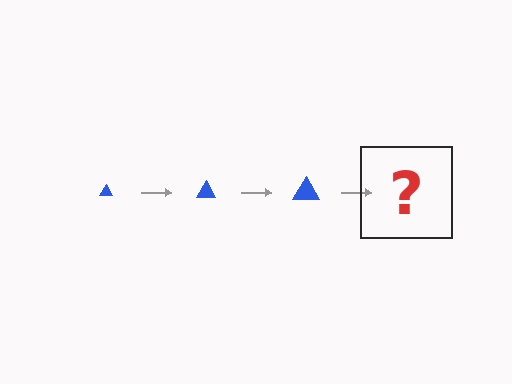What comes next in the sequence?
The next element should be a blue triangle, larger than the previous one.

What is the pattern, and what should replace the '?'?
The pattern is that the triangle gets progressively larger each step. The '?' should be a blue triangle, larger than the previous one.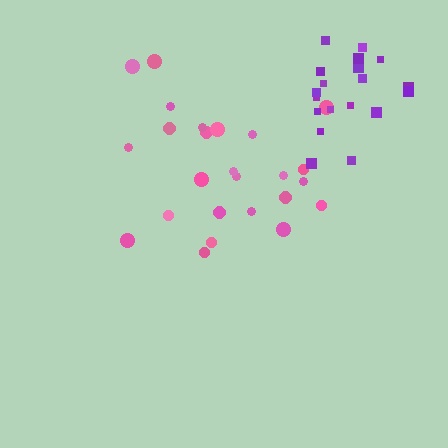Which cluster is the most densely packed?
Purple.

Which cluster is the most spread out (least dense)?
Pink.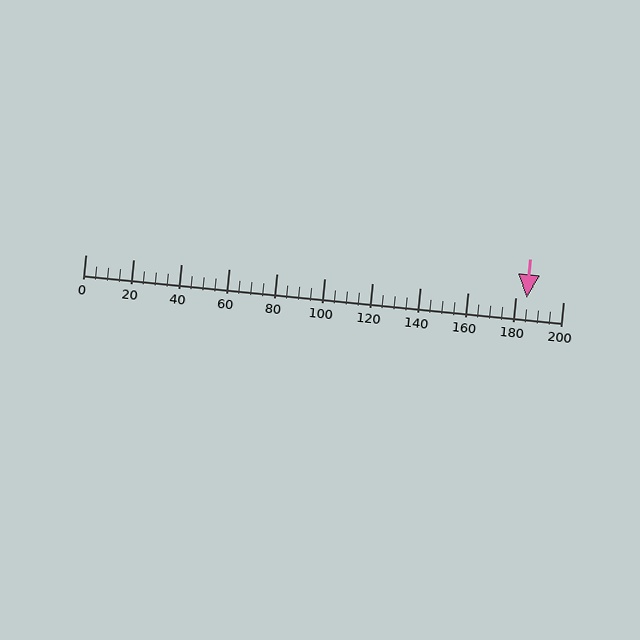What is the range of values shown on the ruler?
The ruler shows values from 0 to 200.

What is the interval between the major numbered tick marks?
The major tick marks are spaced 20 units apart.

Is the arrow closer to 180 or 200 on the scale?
The arrow is closer to 180.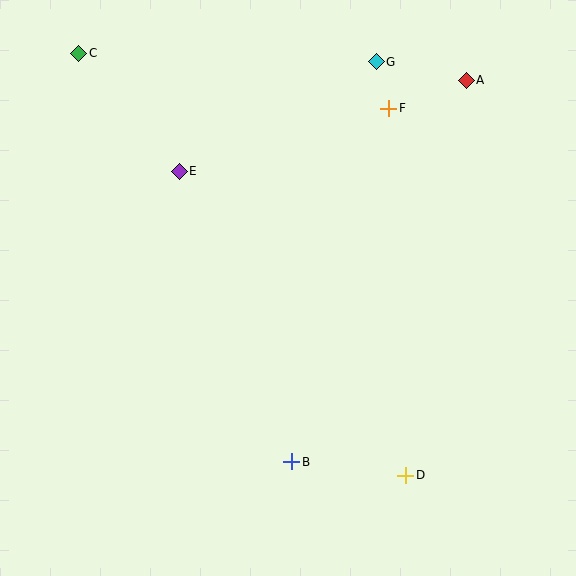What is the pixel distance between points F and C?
The distance between F and C is 315 pixels.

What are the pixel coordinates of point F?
Point F is at (389, 108).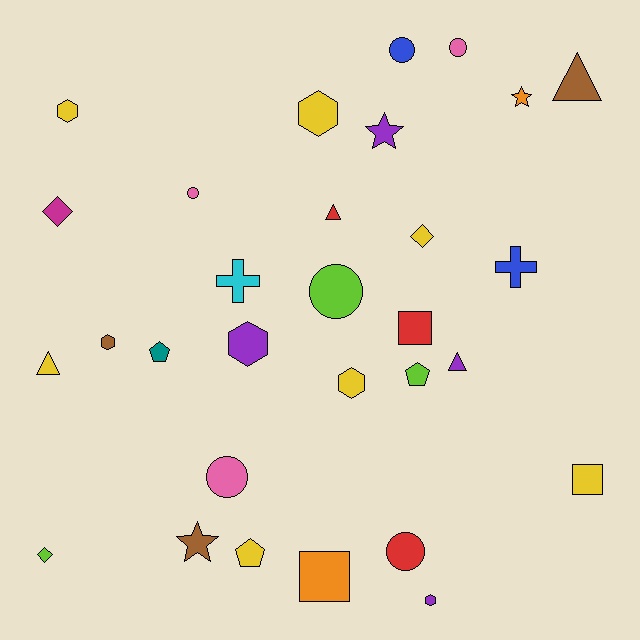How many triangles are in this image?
There are 4 triangles.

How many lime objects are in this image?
There are 3 lime objects.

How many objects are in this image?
There are 30 objects.